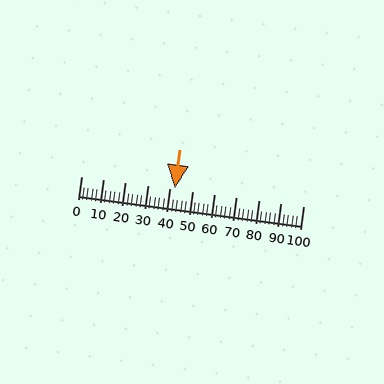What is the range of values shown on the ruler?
The ruler shows values from 0 to 100.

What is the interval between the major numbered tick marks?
The major tick marks are spaced 10 units apart.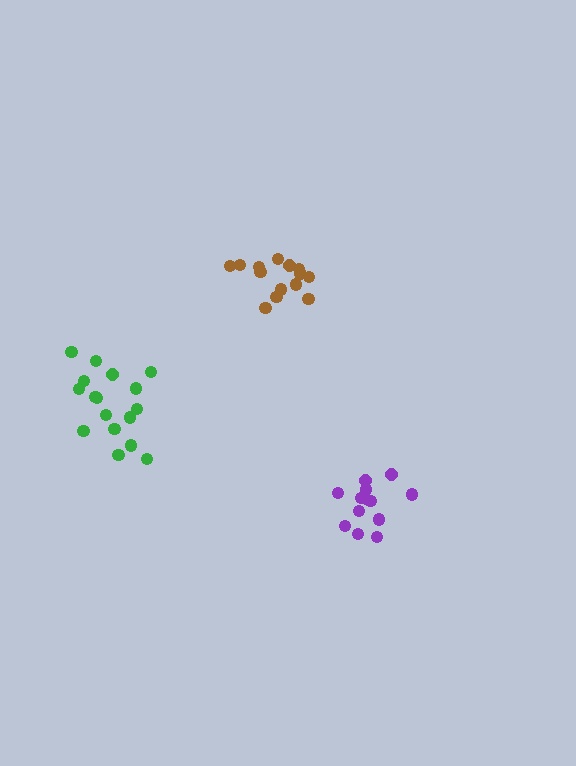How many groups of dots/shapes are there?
There are 3 groups.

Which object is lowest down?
The purple cluster is bottommost.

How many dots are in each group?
Group 1: 13 dots, Group 2: 14 dots, Group 3: 17 dots (44 total).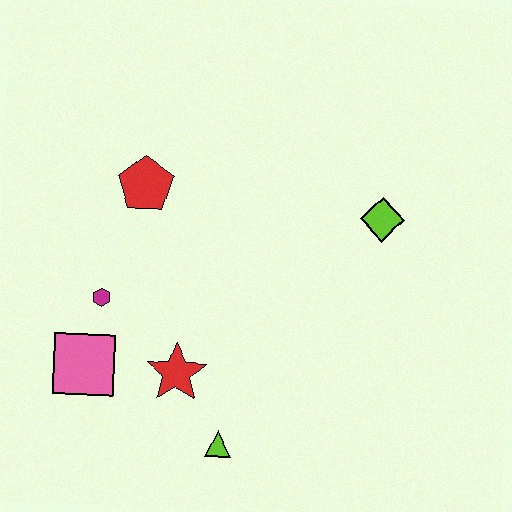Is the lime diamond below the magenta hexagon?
No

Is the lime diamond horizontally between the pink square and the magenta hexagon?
No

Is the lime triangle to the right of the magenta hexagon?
Yes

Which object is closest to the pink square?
The magenta hexagon is closest to the pink square.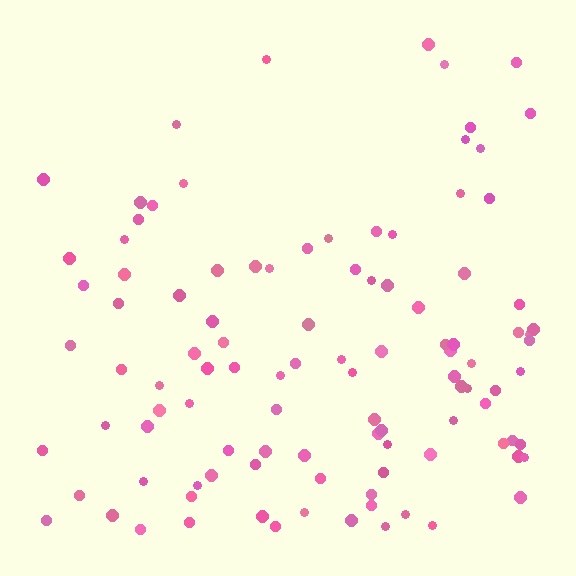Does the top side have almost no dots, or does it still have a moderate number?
Still a moderate number, just noticeably fewer than the bottom.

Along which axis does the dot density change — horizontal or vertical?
Vertical.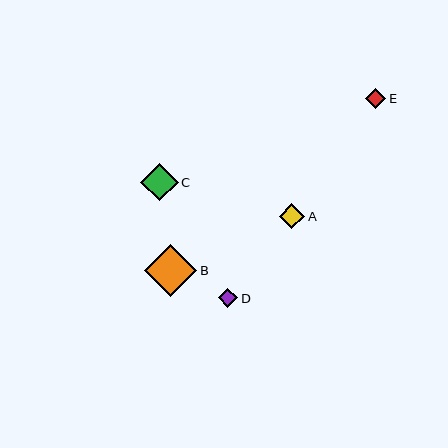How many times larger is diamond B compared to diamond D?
Diamond B is approximately 2.7 times the size of diamond D.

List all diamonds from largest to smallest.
From largest to smallest: B, C, A, E, D.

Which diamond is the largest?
Diamond B is the largest with a size of approximately 52 pixels.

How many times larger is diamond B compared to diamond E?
Diamond B is approximately 2.5 times the size of diamond E.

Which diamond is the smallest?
Diamond D is the smallest with a size of approximately 19 pixels.